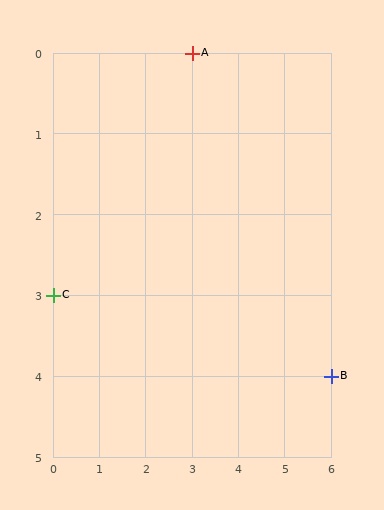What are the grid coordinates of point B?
Point B is at grid coordinates (6, 4).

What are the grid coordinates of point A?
Point A is at grid coordinates (3, 0).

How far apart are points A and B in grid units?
Points A and B are 3 columns and 4 rows apart (about 5.0 grid units diagonally).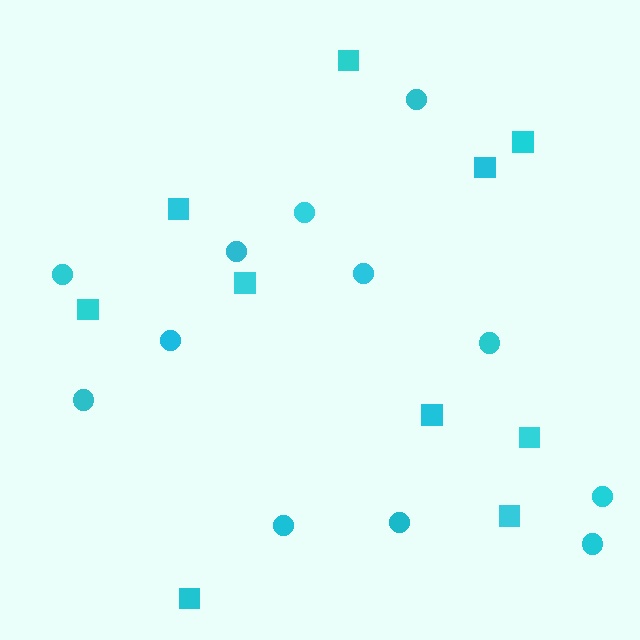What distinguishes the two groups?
There are 2 groups: one group of circles (12) and one group of squares (10).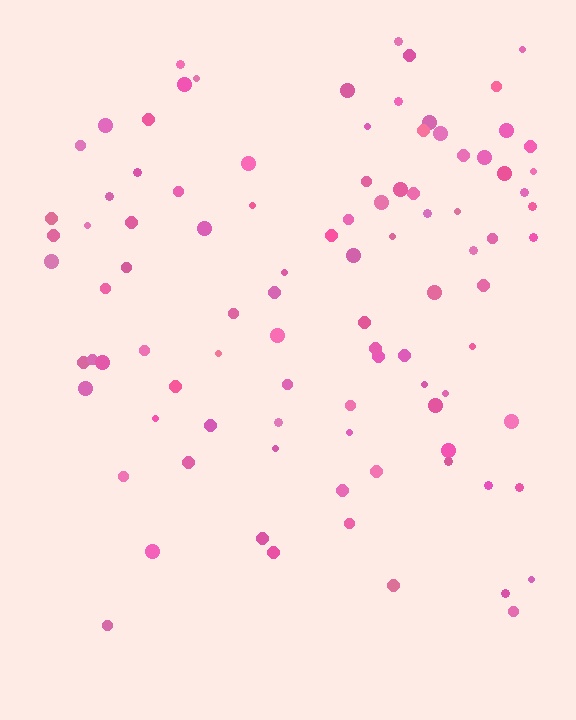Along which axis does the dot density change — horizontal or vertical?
Vertical.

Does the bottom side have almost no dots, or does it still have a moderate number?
Still a moderate number, just noticeably fewer than the top.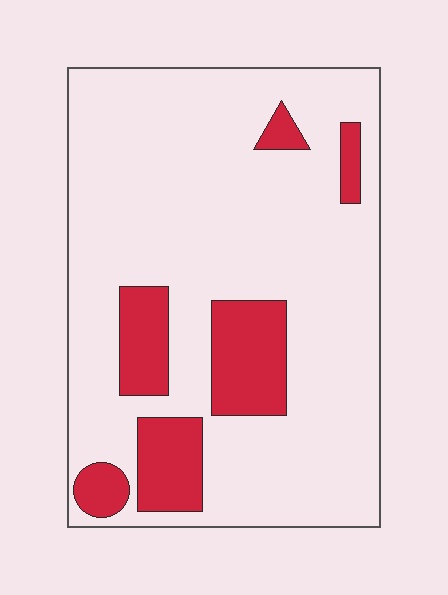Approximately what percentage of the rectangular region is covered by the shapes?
Approximately 20%.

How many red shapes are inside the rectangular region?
6.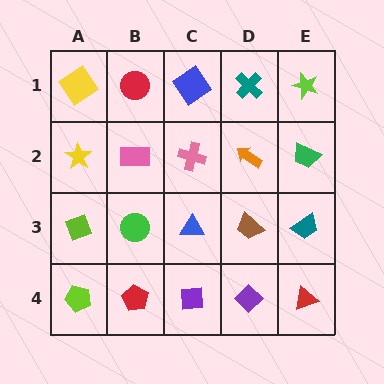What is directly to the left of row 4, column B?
A lime pentagon.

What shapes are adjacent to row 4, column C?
A blue triangle (row 3, column C), a red pentagon (row 4, column B), a purple diamond (row 4, column D).